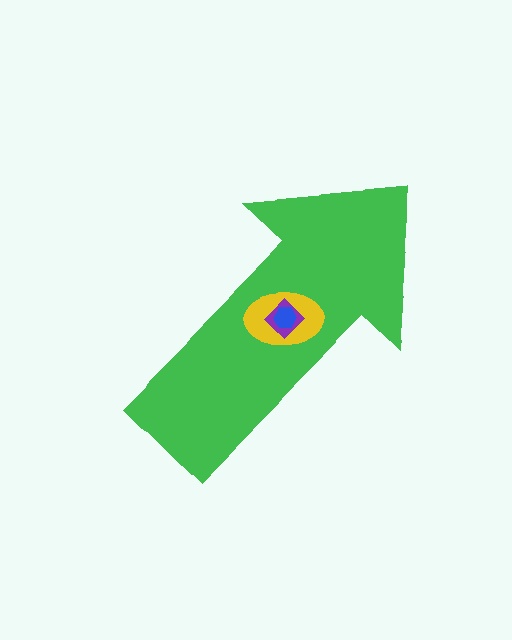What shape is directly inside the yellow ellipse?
The purple diamond.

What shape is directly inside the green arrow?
The yellow ellipse.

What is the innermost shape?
The blue hexagon.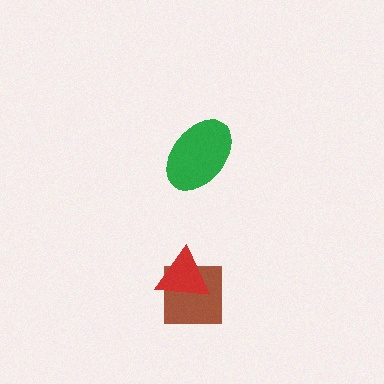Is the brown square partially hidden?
Yes, it is partially covered by another shape.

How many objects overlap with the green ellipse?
0 objects overlap with the green ellipse.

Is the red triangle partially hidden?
No, no other shape covers it.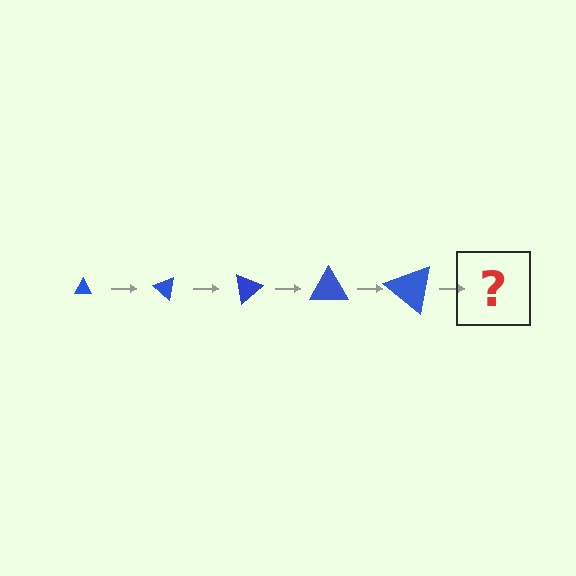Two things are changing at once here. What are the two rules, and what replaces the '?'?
The two rules are that the triangle grows larger each step and it rotates 40 degrees each step. The '?' should be a triangle, larger than the previous one and rotated 200 degrees from the start.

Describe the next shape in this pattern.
It should be a triangle, larger than the previous one and rotated 200 degrees from the start.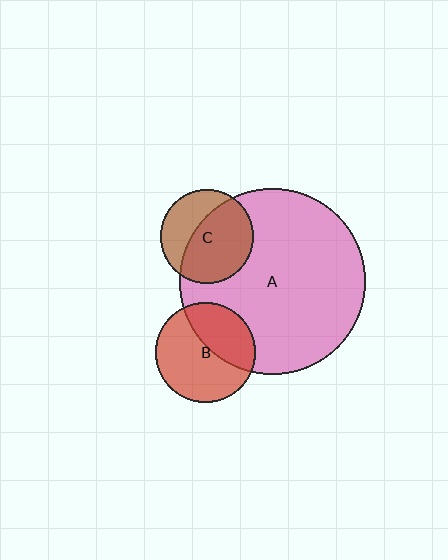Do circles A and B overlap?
Yes.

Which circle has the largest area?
Circle A (pink).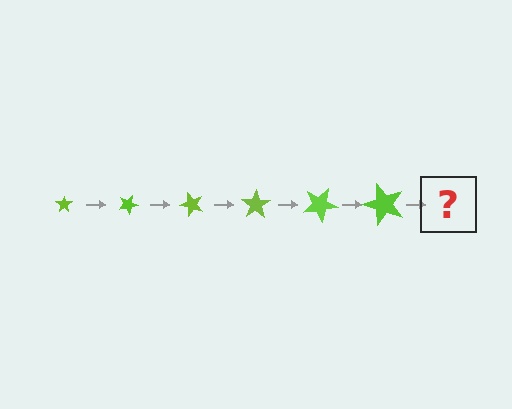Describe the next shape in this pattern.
It should be a star, larger than the previous one and rotated 150 degrees from the start.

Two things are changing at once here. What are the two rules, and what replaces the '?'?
The two rules are that the star grows larger each step and it rotates 25 degrees each step. The '?' should be a star, larger than the previous one and rotated 150 degrees from the start.